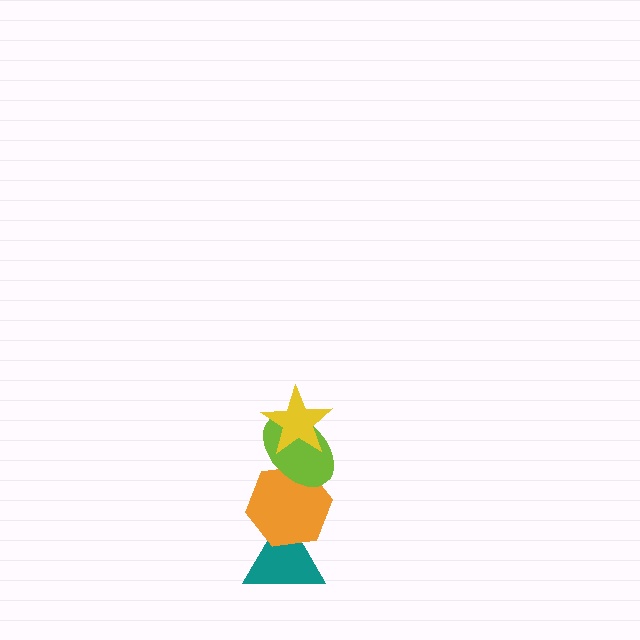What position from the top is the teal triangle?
The teal triangle is 4th from the top.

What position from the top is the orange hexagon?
The orange hexagon is 3rd from the top.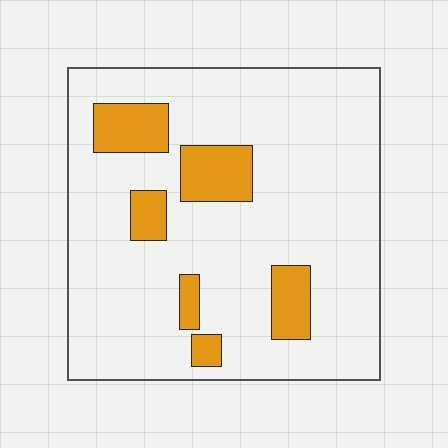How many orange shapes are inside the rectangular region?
6.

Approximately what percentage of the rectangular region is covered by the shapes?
Approximately 15%.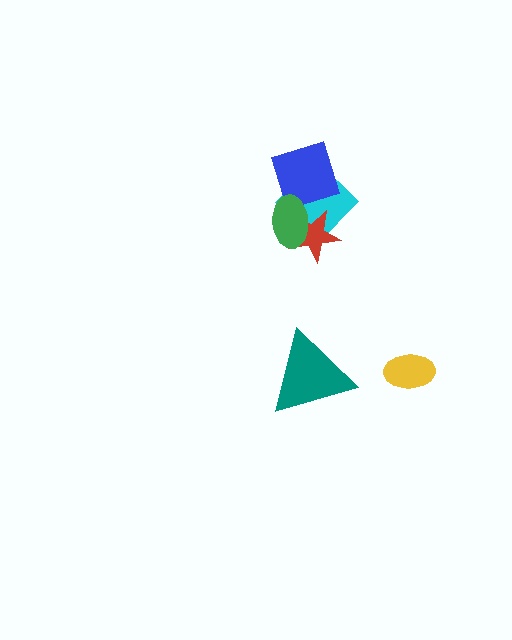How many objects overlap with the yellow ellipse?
0 objects overlap with the yellow ellipse.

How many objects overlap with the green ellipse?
3 objects overlap with the green ellipse.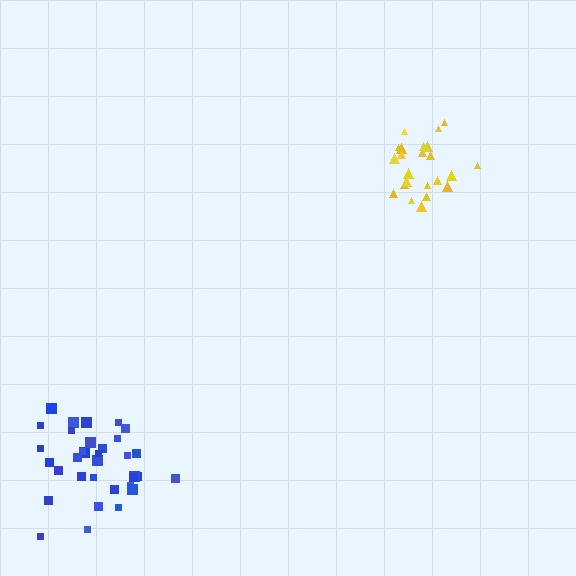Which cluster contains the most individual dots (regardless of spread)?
Blue (34).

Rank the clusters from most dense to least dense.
yellow, blue.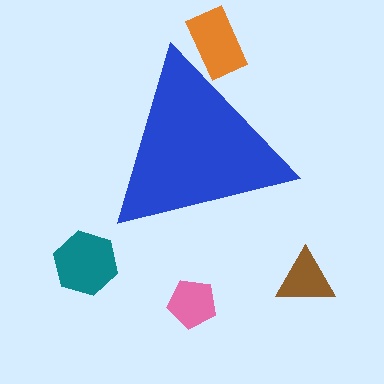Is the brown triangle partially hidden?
No, the brown triangle is fully visible.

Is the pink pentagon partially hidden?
No, the pink pentagon is fully visible.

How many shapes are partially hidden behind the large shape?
1 shape is partially hidden.